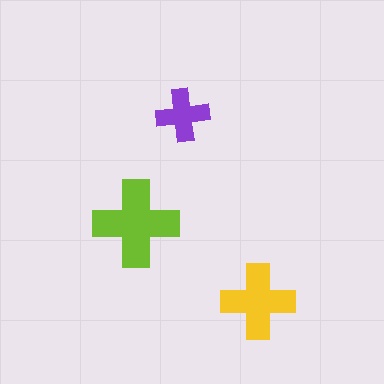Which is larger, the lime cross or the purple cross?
The lime one.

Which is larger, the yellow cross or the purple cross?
The yellow one.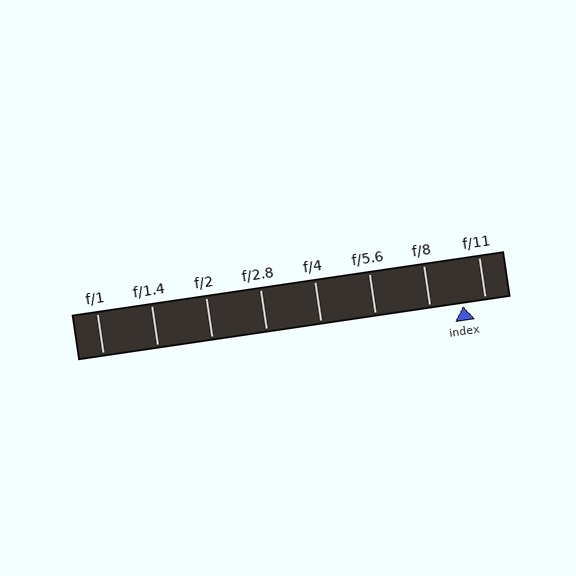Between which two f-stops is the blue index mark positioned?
The index mark is between f/8 and f/11.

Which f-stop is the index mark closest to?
The index mark is closest to f/11.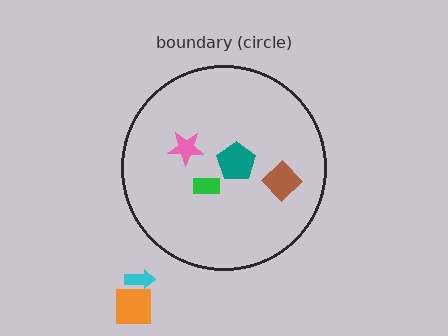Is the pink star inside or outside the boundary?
Inside.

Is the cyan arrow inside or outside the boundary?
Outside.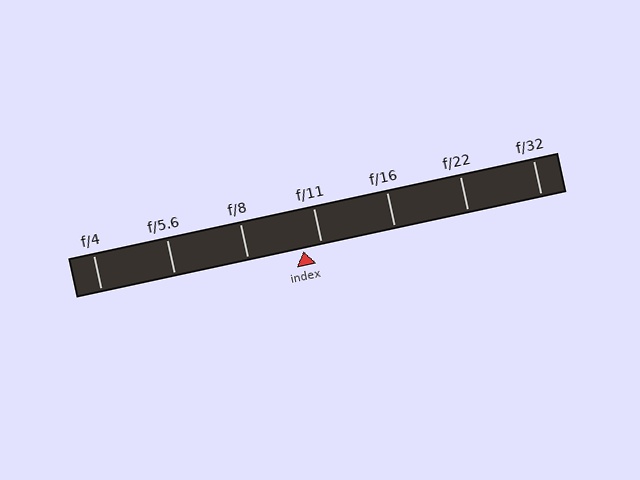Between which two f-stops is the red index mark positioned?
The index mark is between f/8 and f/11.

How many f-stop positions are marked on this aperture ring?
There are 7 f-stop positions marked.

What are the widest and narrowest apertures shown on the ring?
The widest aperture shown is f/4 and the narrowest is f/32.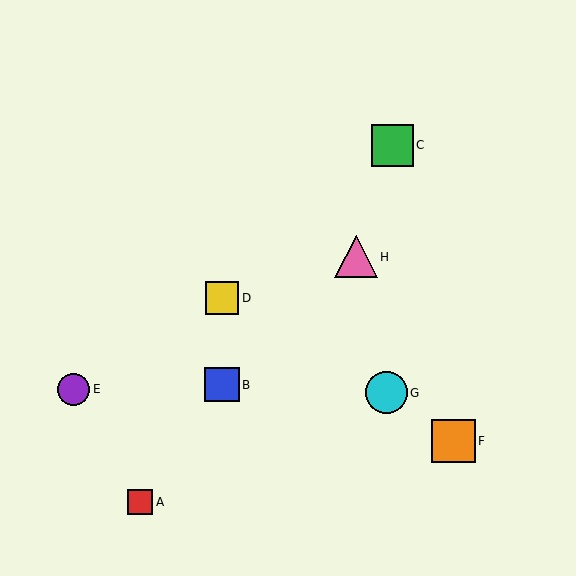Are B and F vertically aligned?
No, B is at x≈222 and F is at x≈453.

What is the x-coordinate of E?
Object E is at x≈74.